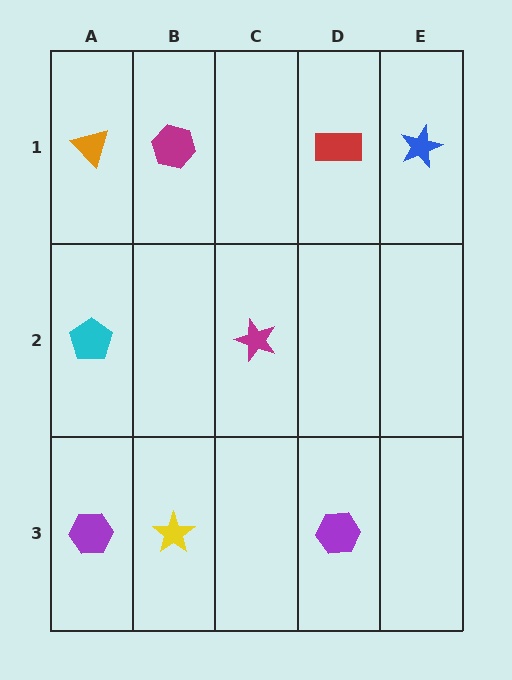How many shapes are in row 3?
3 shapes.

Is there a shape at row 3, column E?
No, that cell is empty.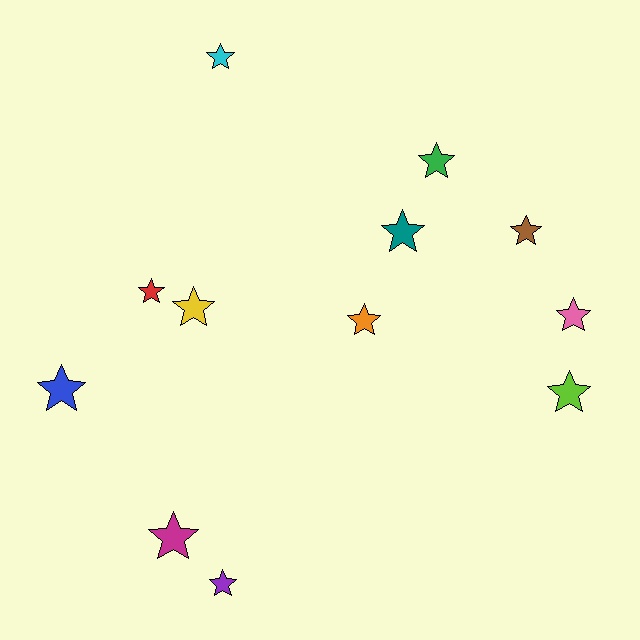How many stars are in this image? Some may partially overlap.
There are 12 stars.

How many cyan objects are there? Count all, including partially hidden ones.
There is 1 cyan object.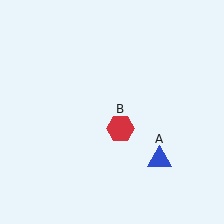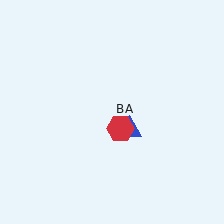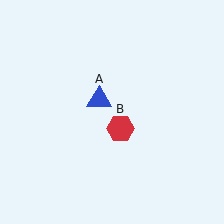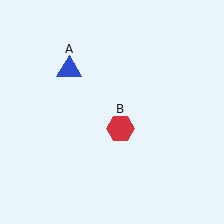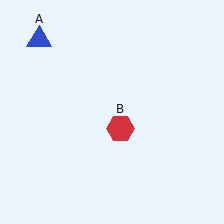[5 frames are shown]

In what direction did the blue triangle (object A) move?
The blue triangle (object A) moved up and to the left.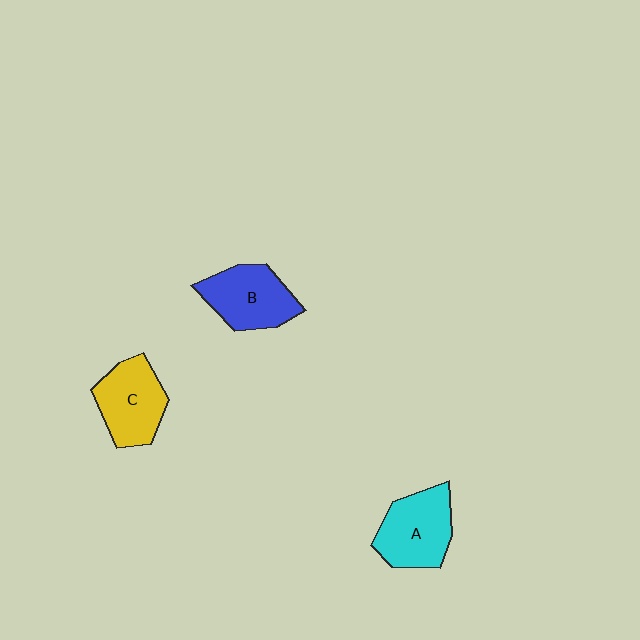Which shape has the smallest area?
Shape C (yellow).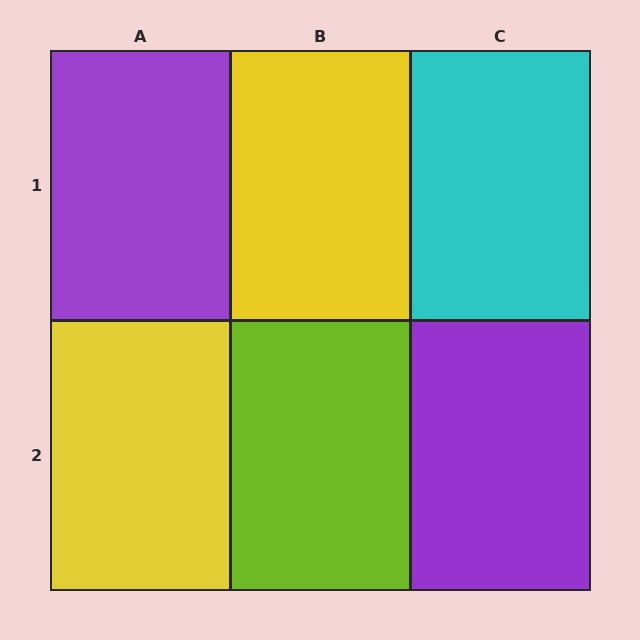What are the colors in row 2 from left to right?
Yellow, lime, purple.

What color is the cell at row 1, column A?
Purple.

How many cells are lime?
1 cell is lime.